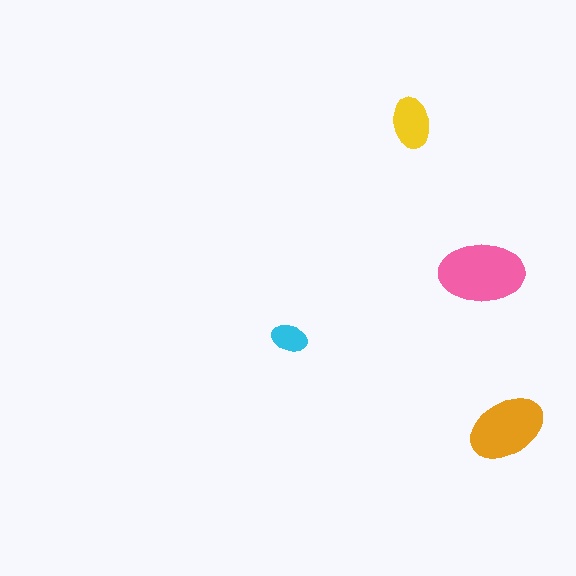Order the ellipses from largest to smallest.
the pink one, the orange one, the yellow one, the cyan one.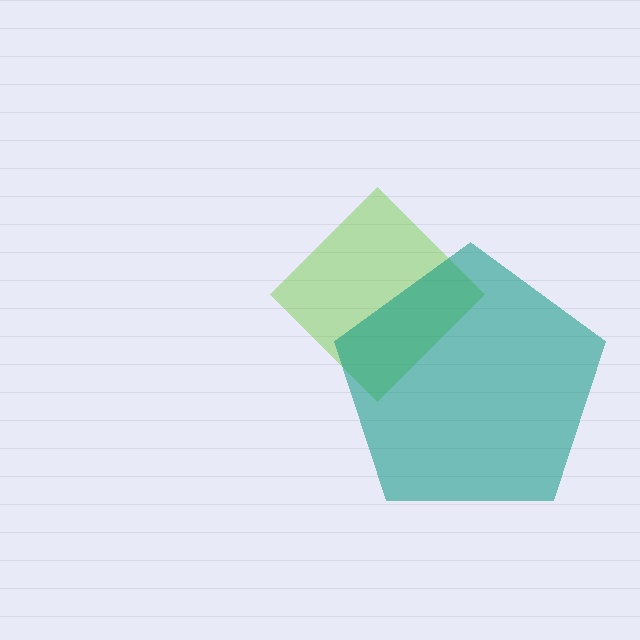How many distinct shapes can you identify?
There are 2 distinct shapes: a lime diamond, a teal pentagon.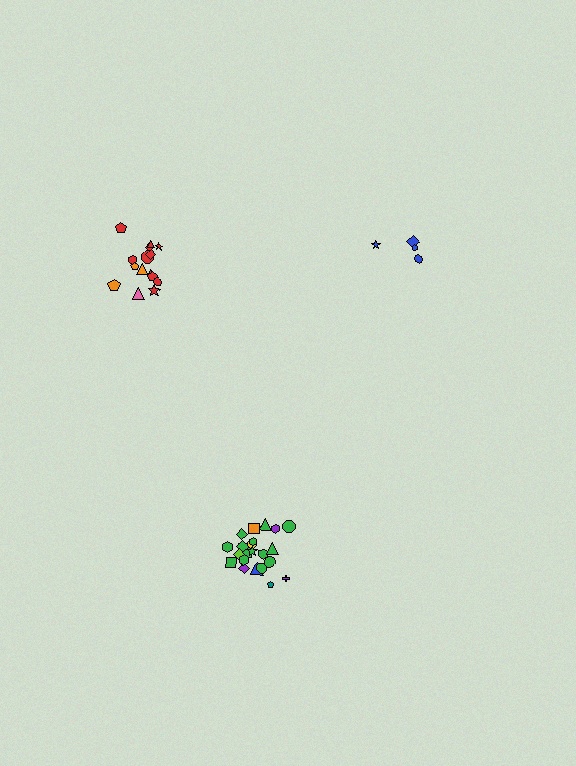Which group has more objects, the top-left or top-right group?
The top-left group.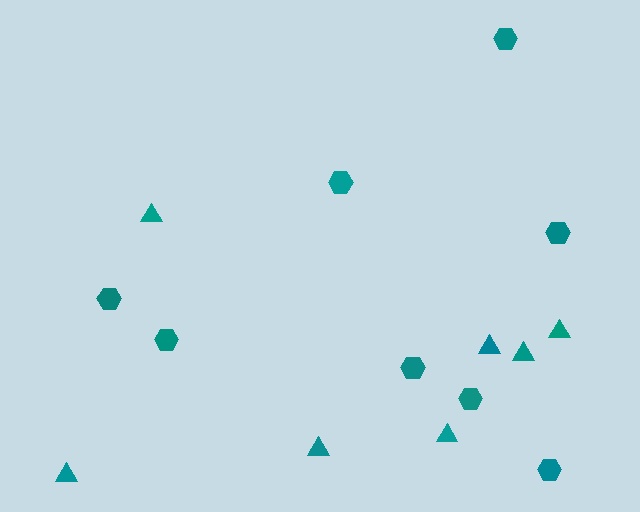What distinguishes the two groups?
There are 2 groups: one group of triangles (7) and one group of hexagons (8).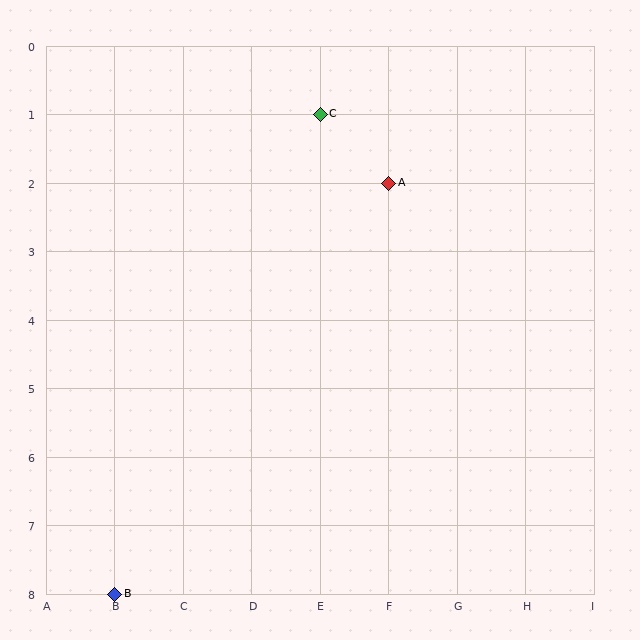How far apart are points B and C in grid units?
Points B and C are 3 columns and 7 rows apart (about 7.6 grid units diagonally).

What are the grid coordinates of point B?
Point B is at grid coordinates (B, 8).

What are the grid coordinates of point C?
Point C is at grid coordinates (E, 1).